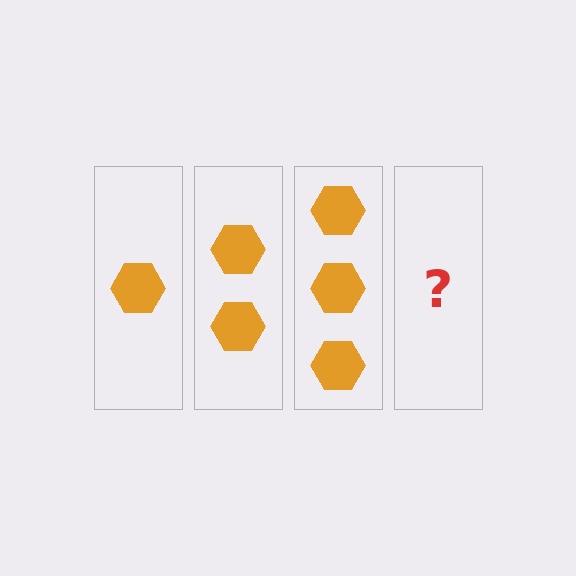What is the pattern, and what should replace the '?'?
The pattern is that each step adds one more hexagon. The '?' should be 4 hexagons.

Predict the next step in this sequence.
The next step is 4 hexagons.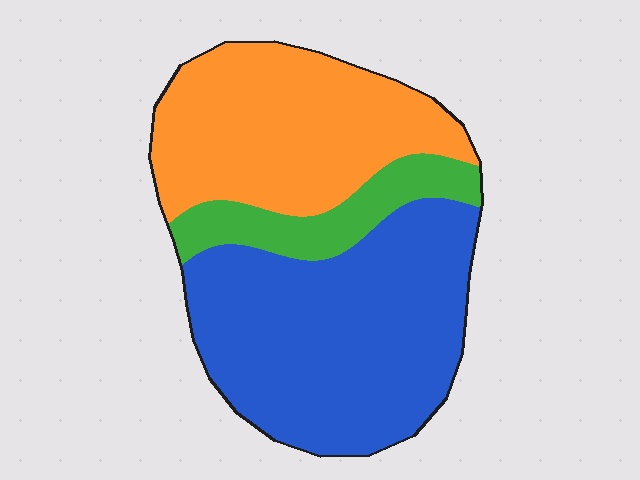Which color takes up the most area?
Blue, at roughly 50%.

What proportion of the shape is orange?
Orange covers 37% of the shape.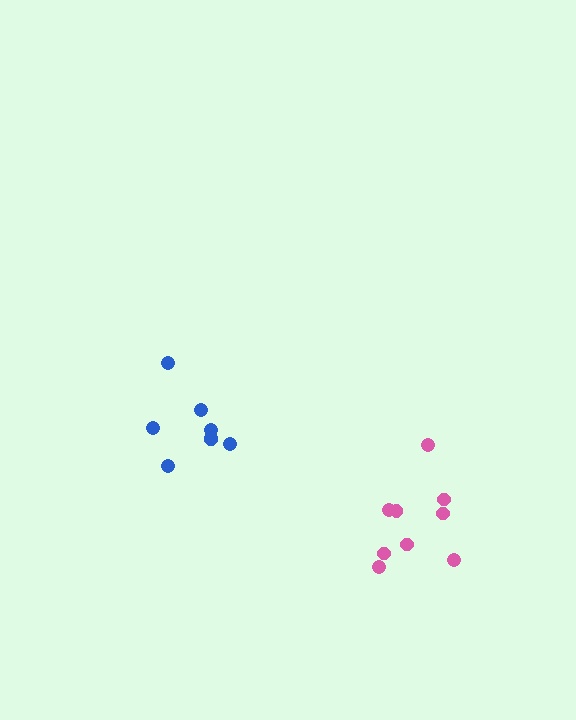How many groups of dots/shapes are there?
There are 2 groups.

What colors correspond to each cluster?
The clusters are colored: blue, pink.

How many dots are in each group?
Group 1: 8 dots, Group 2: 9 dots (17 total).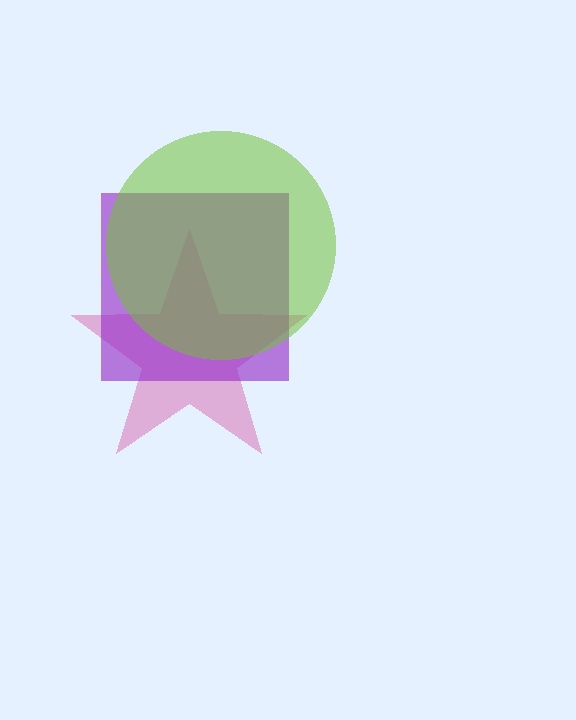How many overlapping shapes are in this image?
There are 3 overlapping shapes in the image.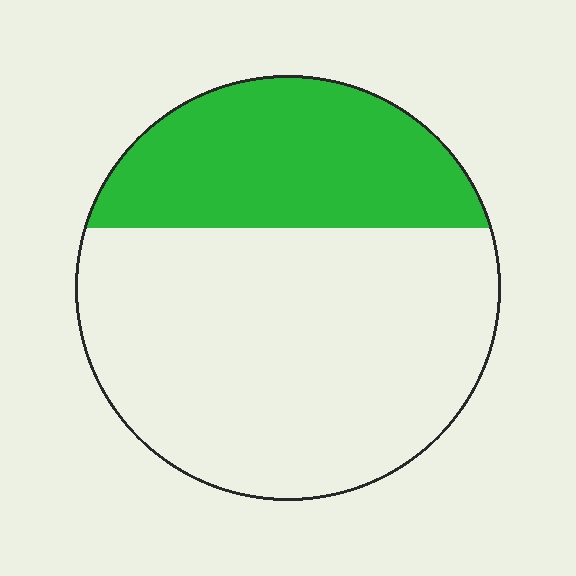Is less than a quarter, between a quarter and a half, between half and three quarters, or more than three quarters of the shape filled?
Between a quarter and a half.